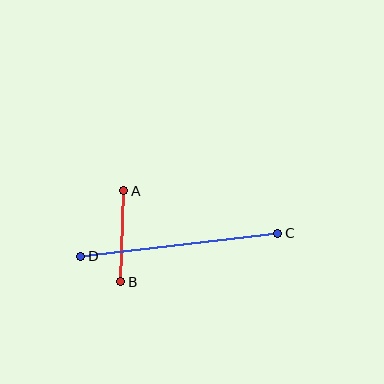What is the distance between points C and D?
The distance is approximately 199 pixels.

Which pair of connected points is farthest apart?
Points C and D are farthest apart.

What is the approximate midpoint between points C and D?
The midpoint is at approximately (179, 245) pixels.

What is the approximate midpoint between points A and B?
The midpoint is at approximately (122, 236) pixels.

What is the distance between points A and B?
The distance is approximately 91 pixels.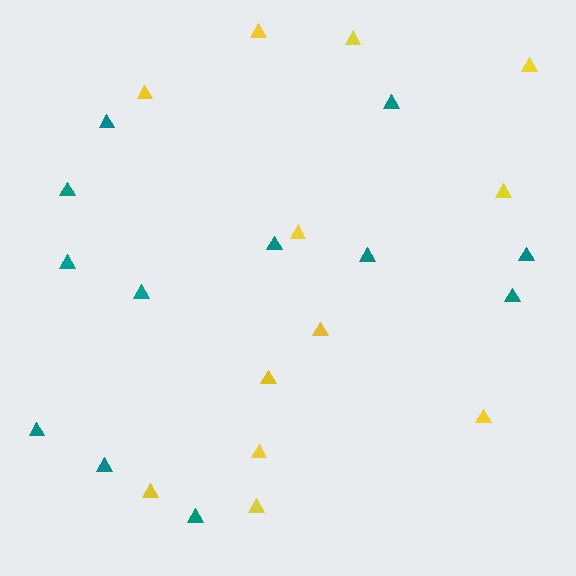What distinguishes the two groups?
There are 2 groups: one group of teal triangles (12) and one group of yellow triangles (12).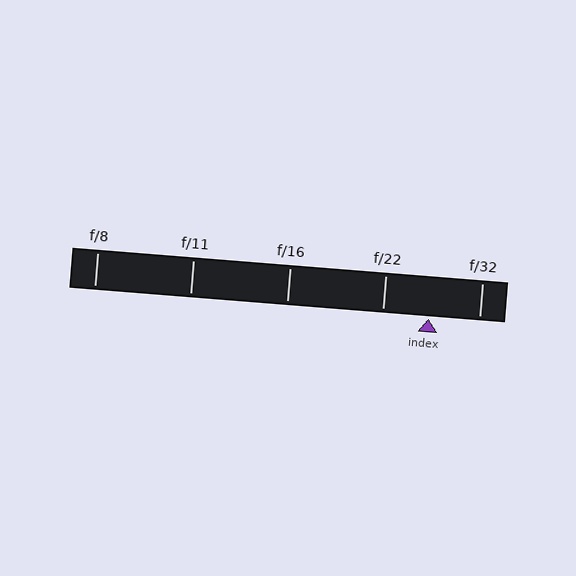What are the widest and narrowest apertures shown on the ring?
The widest aperture shown is f/8 and the narrowest is f/32.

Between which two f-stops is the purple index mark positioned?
The index mark is between f/22 and f/32.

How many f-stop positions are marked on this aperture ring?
There are 5 f-stop positions marked.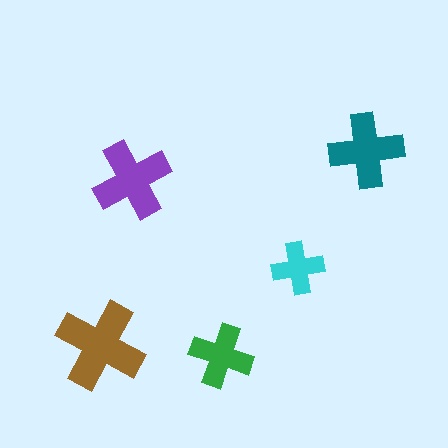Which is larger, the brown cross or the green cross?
The brown one.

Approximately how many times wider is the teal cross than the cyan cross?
About 1.5 times wider.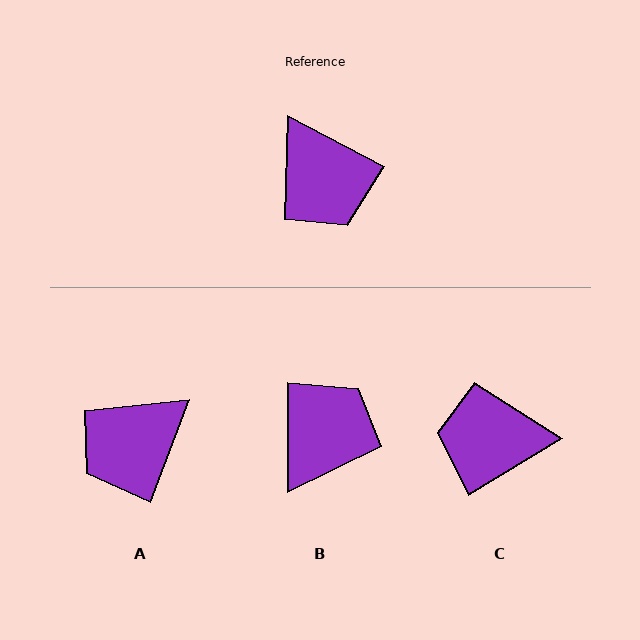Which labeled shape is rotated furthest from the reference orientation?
C, about 121 degrees away.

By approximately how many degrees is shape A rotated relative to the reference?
Approximately 83 degrees clockwise.